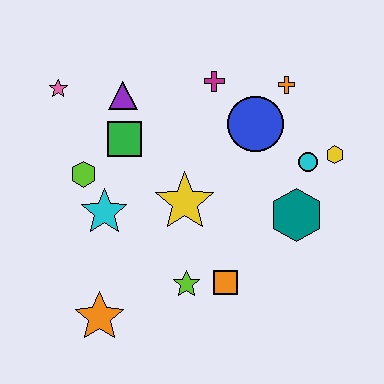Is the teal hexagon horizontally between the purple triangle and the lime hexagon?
No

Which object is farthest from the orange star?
The orange cross is farthest from the orange star.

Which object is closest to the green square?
The purple triangle is closest to the green square.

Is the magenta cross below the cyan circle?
No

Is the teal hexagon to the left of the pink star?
No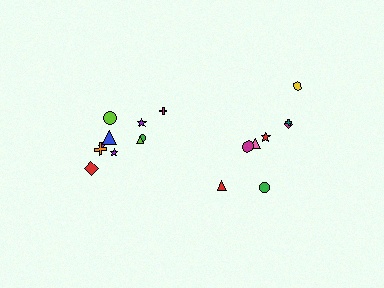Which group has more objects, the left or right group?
The left group.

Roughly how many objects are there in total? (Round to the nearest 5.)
Roughly 20 objects in total.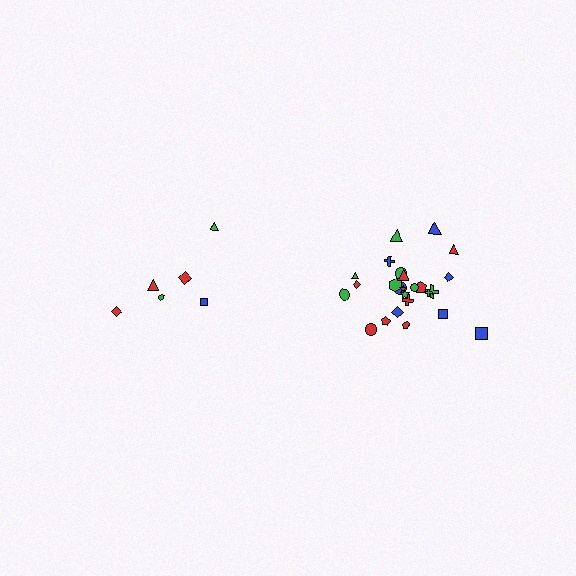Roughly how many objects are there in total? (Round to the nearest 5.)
Roughly 30 objects in total.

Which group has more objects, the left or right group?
The right group.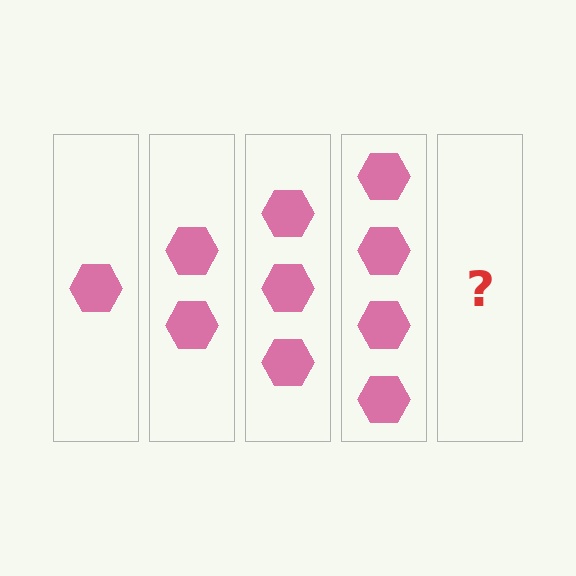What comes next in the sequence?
The next element should be 5 hexagons.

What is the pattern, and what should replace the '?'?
The pattern is that each step adds one more hexagon. The '?' should be 5 hexagons.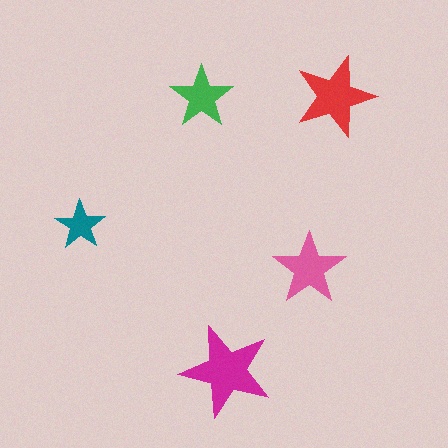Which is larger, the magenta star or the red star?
The magenta one.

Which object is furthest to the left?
The teal star is leftmost.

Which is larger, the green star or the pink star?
The pink one.